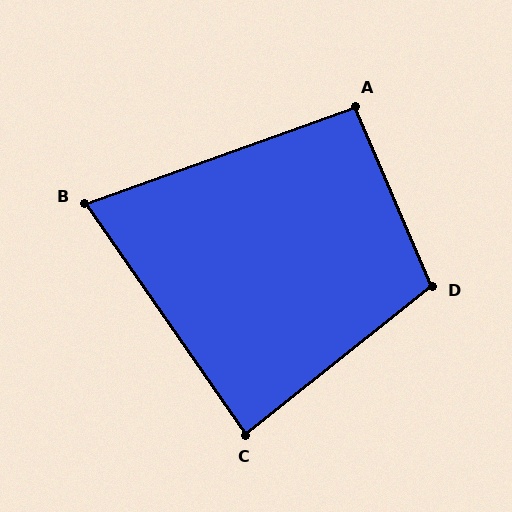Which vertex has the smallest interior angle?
B, at approximately 75 degrees.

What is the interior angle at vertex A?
Approximately 94 degrees (approximately right).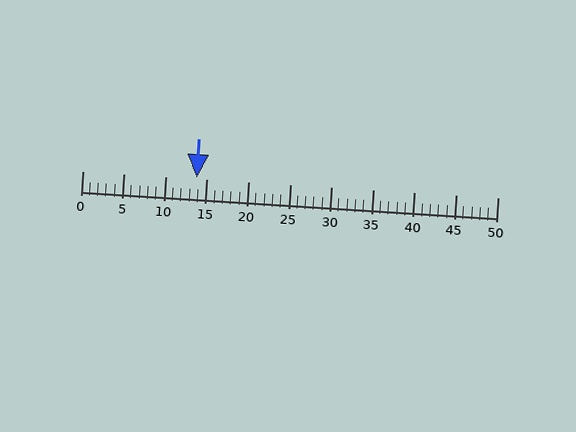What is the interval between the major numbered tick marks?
The major tick marks are spaced 5 units apart.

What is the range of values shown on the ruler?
The ruler shows values from 0 to 50.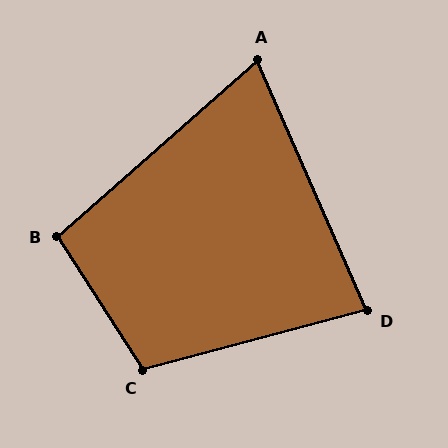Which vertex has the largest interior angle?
C, at approximately 108 degrees.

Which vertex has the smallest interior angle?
A, at approximately 72 degrees.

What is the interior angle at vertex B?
Approximately 99 degrees (obtuse).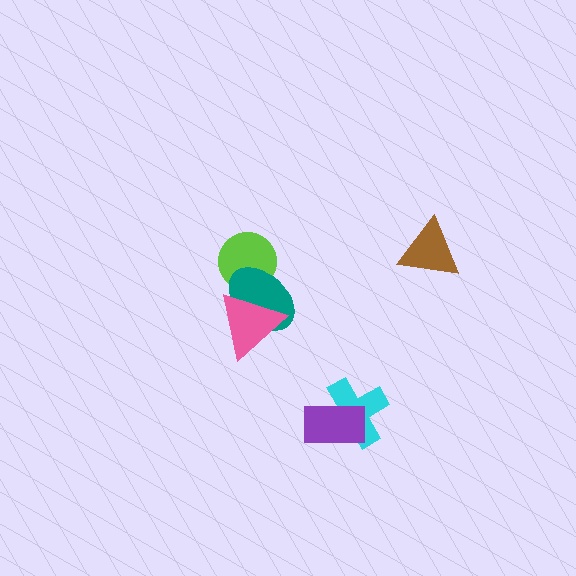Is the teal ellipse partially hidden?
Yes, it is partially covered by another shape.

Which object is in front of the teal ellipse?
The pink triangle is in front of the teal ellipse.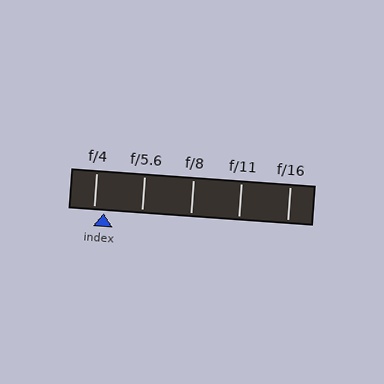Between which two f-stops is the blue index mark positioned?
The index mark is between f/4 and f/5.6.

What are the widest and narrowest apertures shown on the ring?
The widest aperture shown is f/4 and the narrowest is f/16.